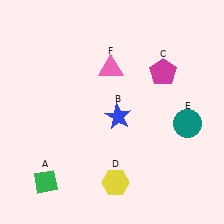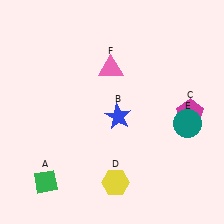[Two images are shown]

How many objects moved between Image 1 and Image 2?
1 object moved between the two images.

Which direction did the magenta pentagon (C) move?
The magenta pentagon (C) moved down.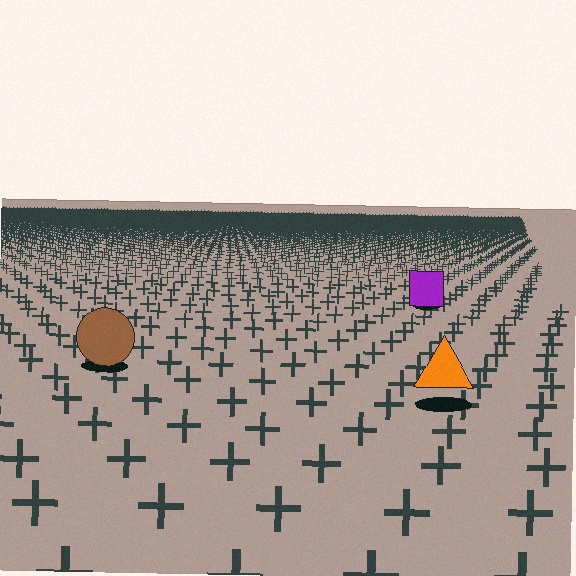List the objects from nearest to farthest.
From nearest to farthest: the orange triangle, the brown circle, the purple square.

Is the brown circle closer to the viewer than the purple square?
Yes. The brown circle is closer — you can tell from the texture gradient: the ground texture is coarser near it.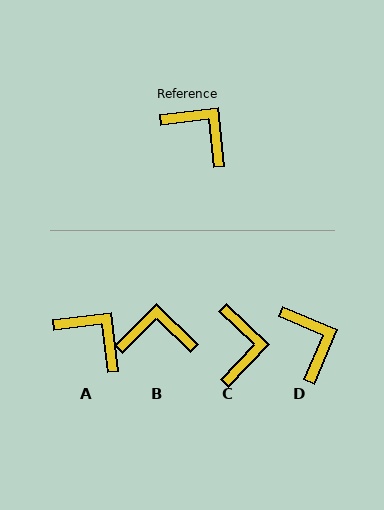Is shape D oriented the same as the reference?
No, it is off by about 30 degrees.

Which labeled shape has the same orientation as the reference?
A.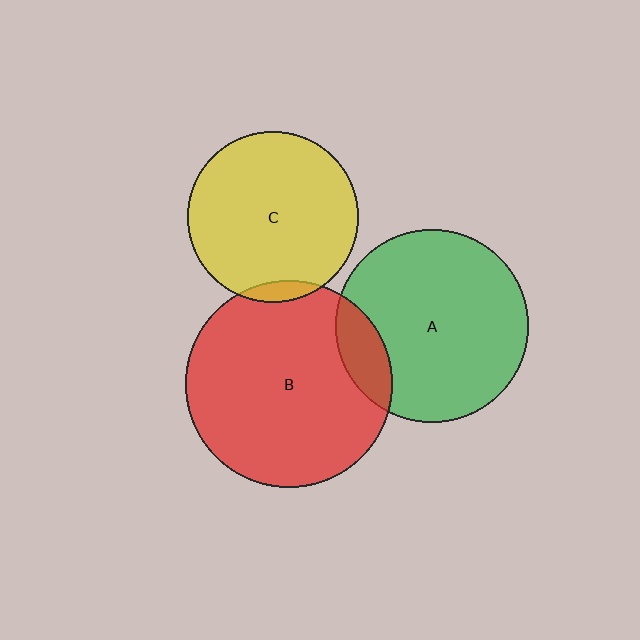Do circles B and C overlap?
Yes.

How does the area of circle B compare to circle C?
Approximately 1.5 times.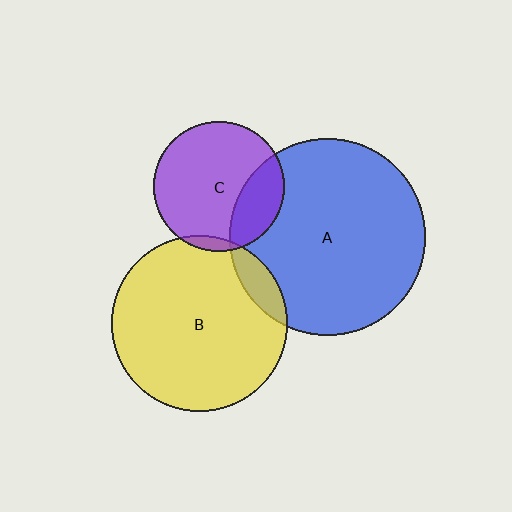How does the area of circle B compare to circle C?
Approximately 1.8 times.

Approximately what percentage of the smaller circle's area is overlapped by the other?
Approximately 25%.